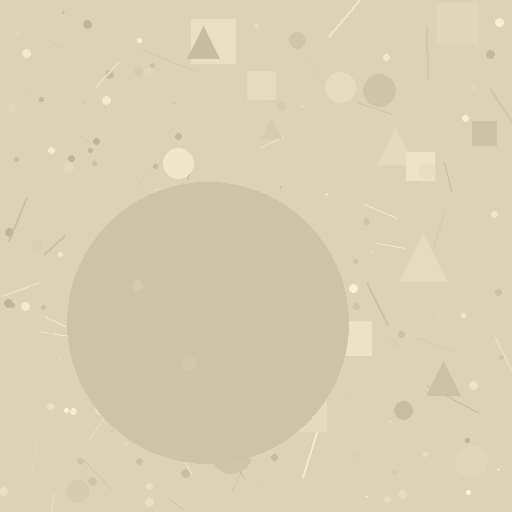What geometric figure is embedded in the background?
A circle is embedded in the background.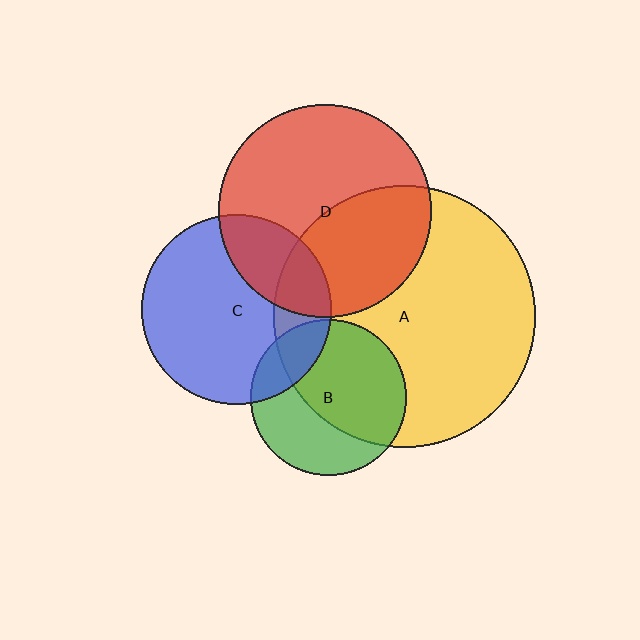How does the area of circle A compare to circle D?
Approximately 1.5 times.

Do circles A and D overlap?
Yes.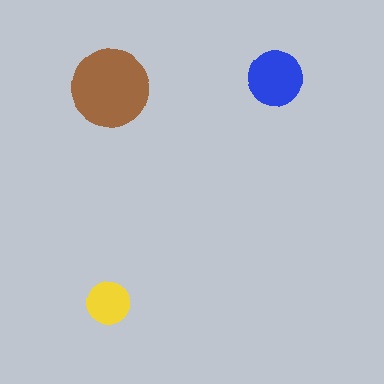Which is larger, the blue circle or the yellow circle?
The blue one.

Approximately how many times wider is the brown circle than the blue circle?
About 1.5 times wider.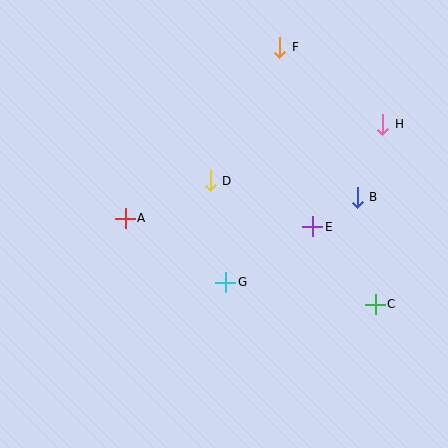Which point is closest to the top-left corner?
Point A is closest to the top-left corner.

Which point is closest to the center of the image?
Point D at (210, 181) is closest to the center.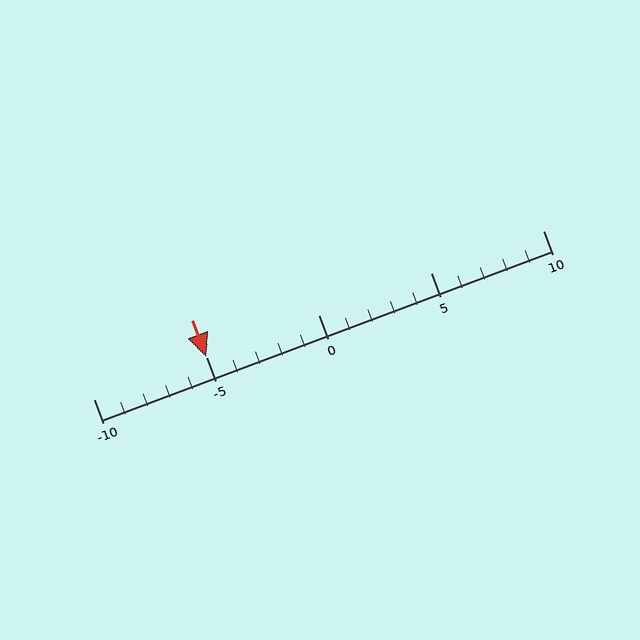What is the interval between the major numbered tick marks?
The major tick marks are spaced 5 units apart.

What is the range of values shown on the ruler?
The ruler shows values from -10 to 10.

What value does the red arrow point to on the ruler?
The red arrow points to approximately -5.